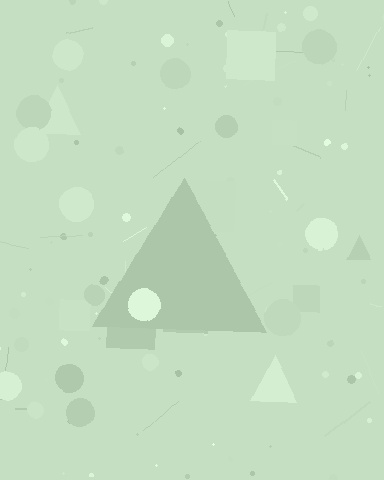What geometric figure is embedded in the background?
A triangle is embedded in the background.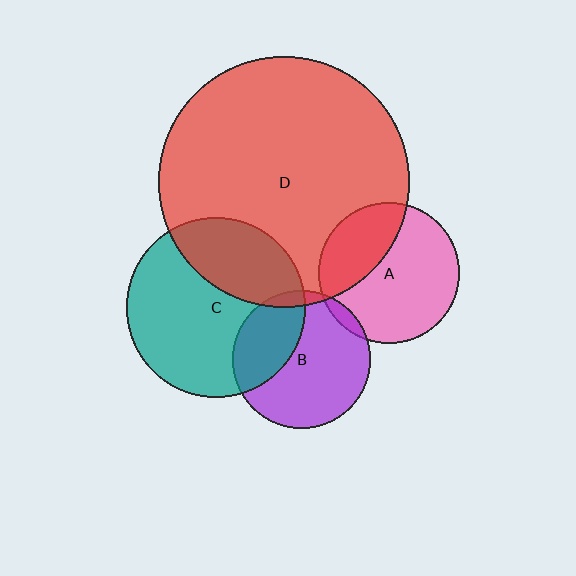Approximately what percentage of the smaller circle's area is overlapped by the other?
Approximately 5%.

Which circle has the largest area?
Circle D (red).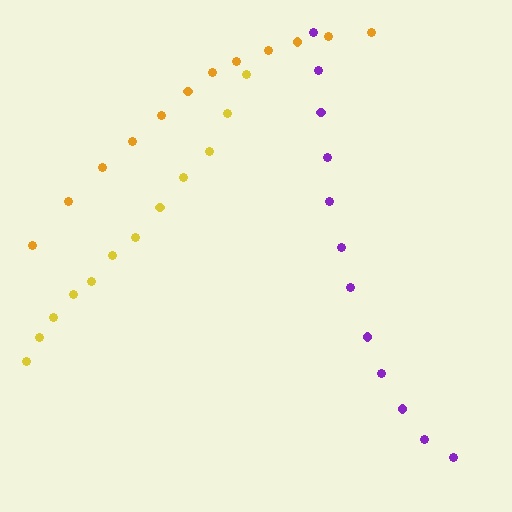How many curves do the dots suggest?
There are 3 distinct paths.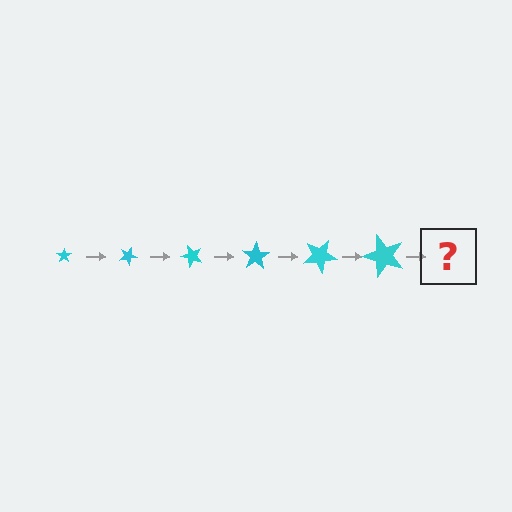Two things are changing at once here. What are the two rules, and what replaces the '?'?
The two rules are that the star grows larger each step and it rotates 25 degrees each step. The '?' should be a star, larger than the previous one and rotated 150 degrees from the start.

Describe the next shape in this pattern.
It should be a star, larger than the previous one and rotated 150 degrees from the start.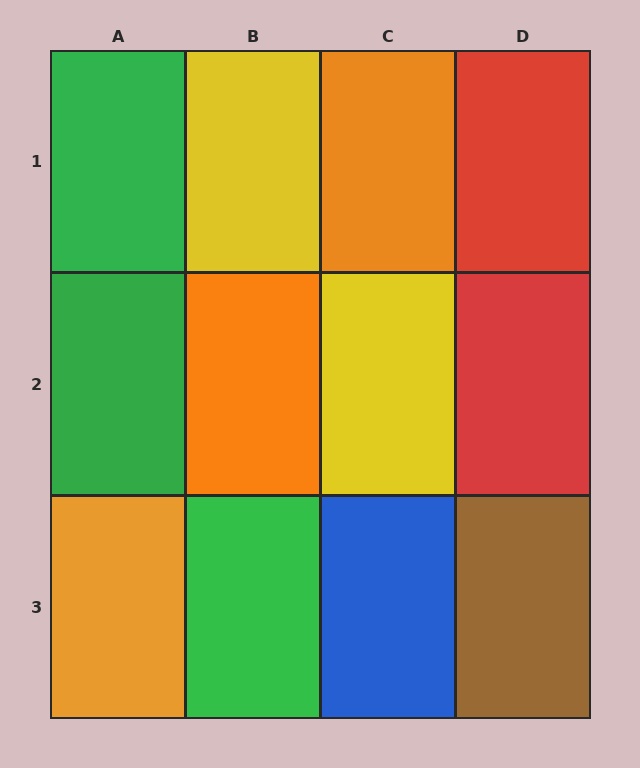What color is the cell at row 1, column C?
Orange.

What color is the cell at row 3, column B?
Green.